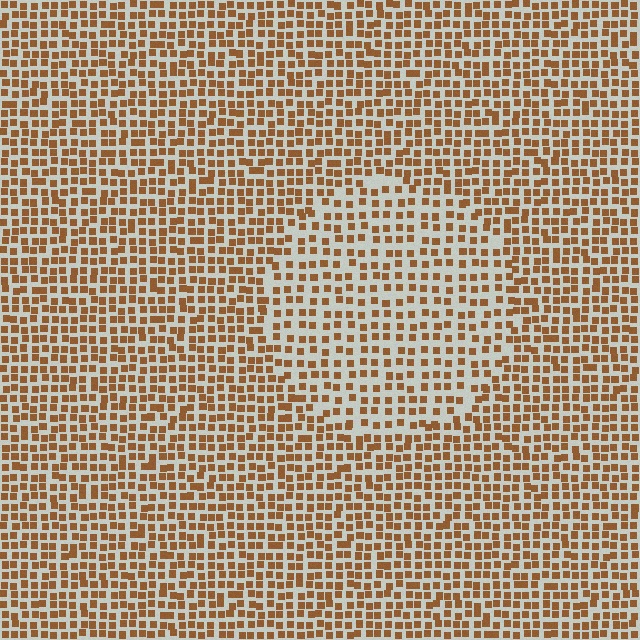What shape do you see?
I see a circle.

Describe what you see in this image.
The image contains small brown elements arranged at two different densities. A circle-shaped region is visible where the elements are less densely packed than the surrounding area.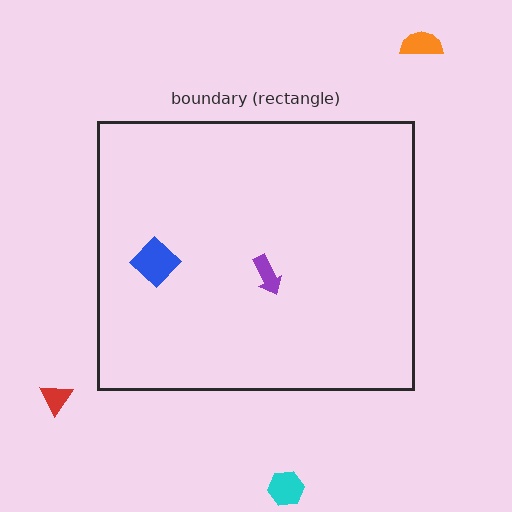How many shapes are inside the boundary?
2 inside, 3 outside.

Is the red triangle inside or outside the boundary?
Outside.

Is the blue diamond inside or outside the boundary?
Inside.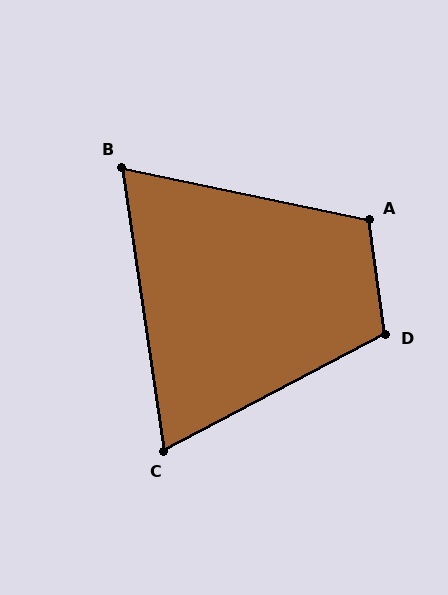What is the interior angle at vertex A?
Approximately 110 degrees (obtuse).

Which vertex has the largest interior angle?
D, at approximately 110 degrees.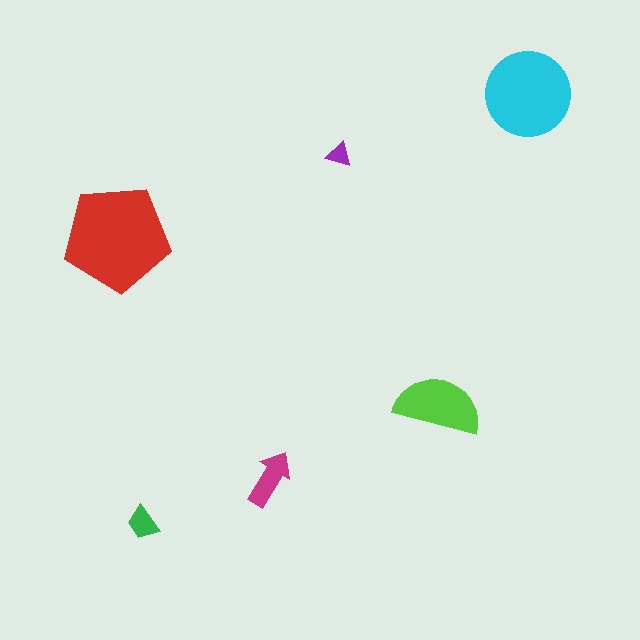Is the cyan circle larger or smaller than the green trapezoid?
Larger.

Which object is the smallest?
The purple triangle.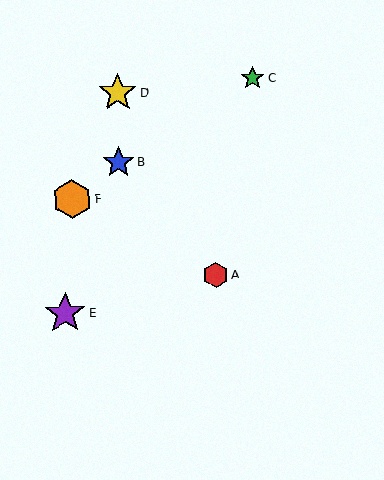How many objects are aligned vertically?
2 objects (B, D) are aligned vertically.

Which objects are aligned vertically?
Objects B, D are aligned vertically.